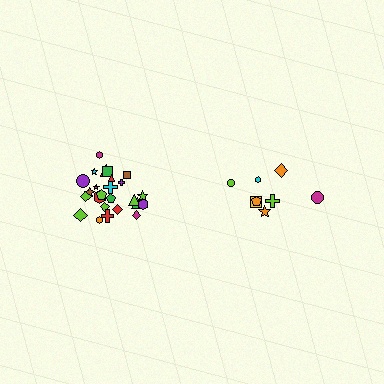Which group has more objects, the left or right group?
The left group.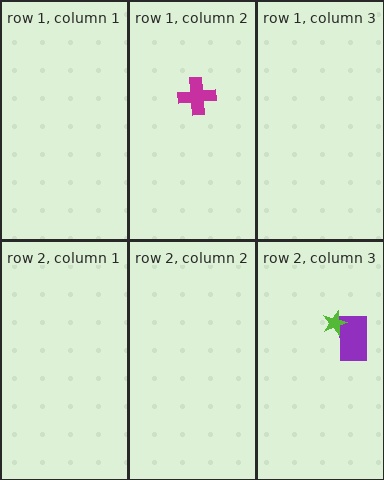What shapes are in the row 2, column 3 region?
The purple rectangle, the lime star.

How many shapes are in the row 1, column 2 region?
1.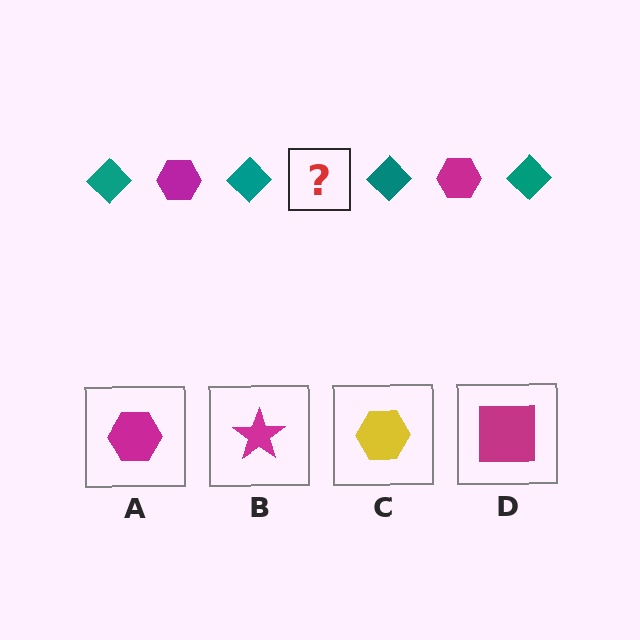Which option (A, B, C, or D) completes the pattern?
A.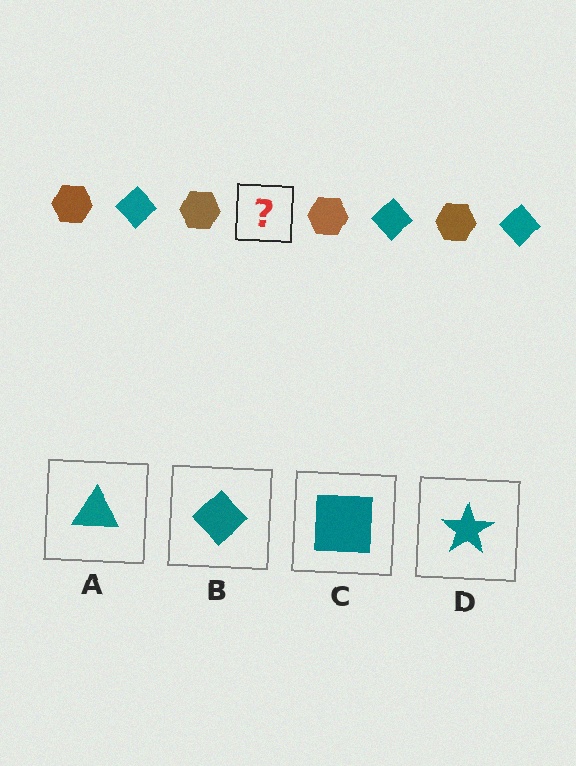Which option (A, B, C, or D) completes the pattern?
B.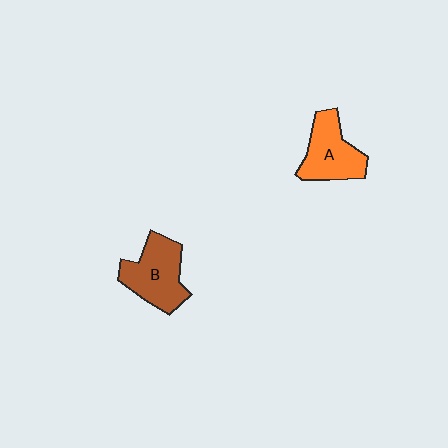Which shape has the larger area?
Shape B (brown).